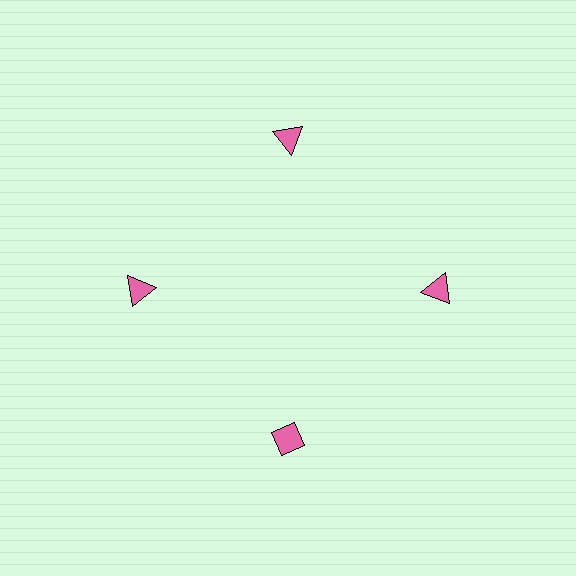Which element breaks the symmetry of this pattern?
The pink diamond at roughly the 6 o'clock position breaks the symmetry. All other shapes are pink triangles.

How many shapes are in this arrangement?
There are 4 shapes arranged in a ring pattern.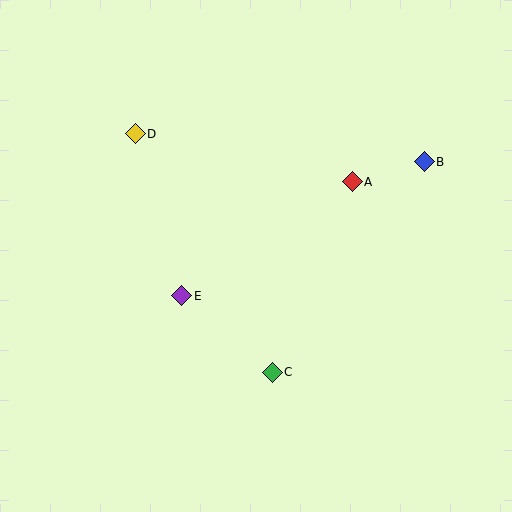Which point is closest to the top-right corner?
Point B is closest to the top-right corner.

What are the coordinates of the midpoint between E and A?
The midpoint between E and A is at (267, 239).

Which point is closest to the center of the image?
Point E at (182, 296) is closest to the center.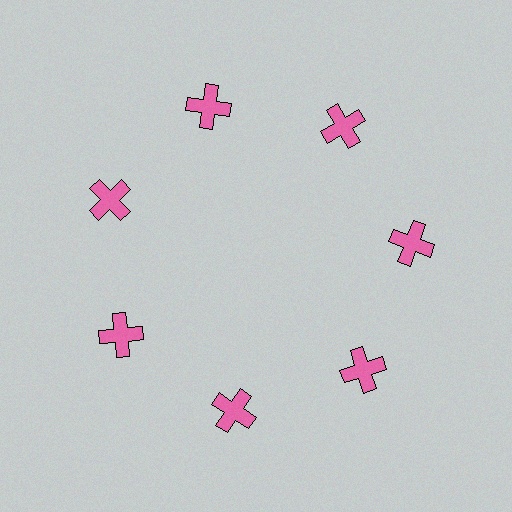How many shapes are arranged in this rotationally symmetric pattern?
There are 7 shapes, arranged in 7 groups of 1.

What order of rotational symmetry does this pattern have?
This pattern has 7-fold rotational symmetry.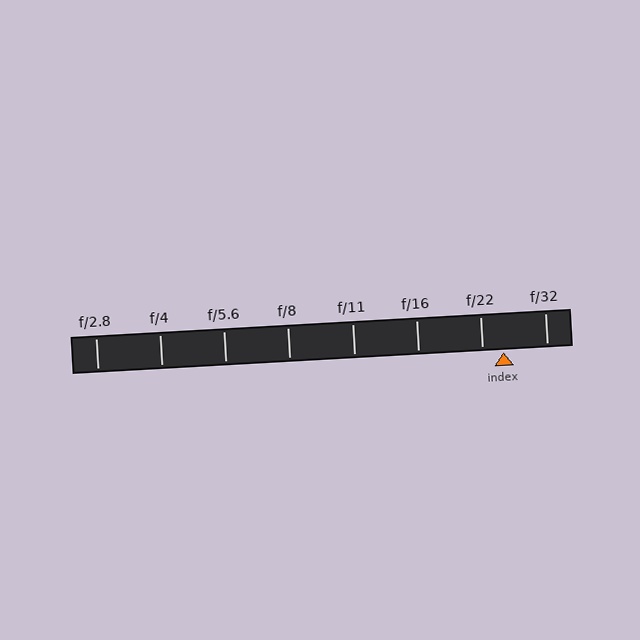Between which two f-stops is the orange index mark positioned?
The index mark is between f/22 and f/32.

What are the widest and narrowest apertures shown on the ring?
The widest aperture shown is f/2.8 and the narrowest is f/32.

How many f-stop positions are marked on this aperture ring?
There are 8 f-stop positions marked.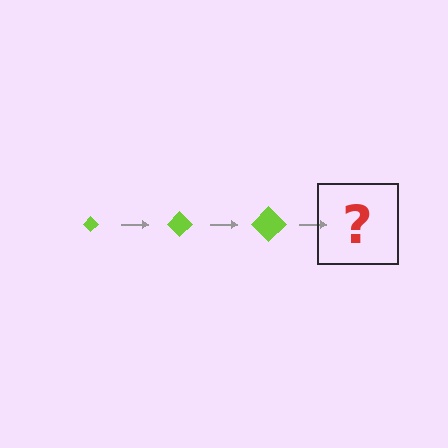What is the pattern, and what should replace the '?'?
The pattern is that the diamond gets progressively larger each step. The '?' should be a lime diamond, larger than the previous one.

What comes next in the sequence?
The next element should be a lime diamond, larger than the previous one.